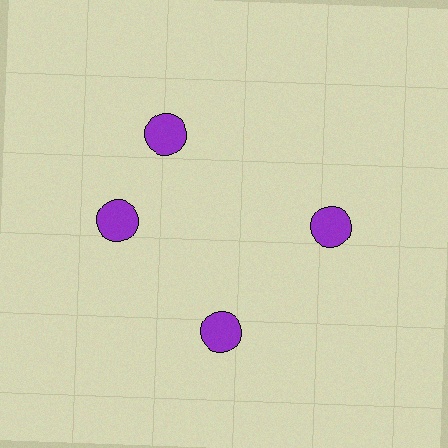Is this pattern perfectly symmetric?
No. The 4 purple circles are arranged in a ring, but one element near the 12 o'clock position is rotated out of alignment along the ring, breaking the 4-fold rotational symmetry.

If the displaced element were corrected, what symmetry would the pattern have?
It would have 4-fold rotational symmetry — the pattern would map onto itself every 90 degrees.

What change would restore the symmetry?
The symmetry would be restored by rotating it back into even spacing with its neighbors so that all 4 circles sit at equal angles and equal distance from the center.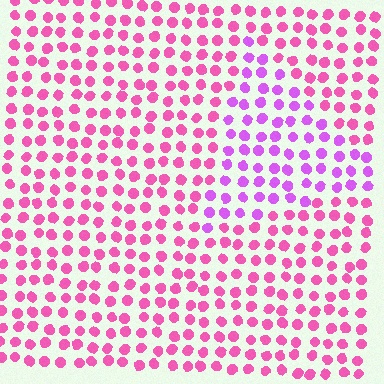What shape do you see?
I see a triangle.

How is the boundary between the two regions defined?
The boundary is defined purely by a slight shift in hue (about 34 degrees). Spacing, size, and orientation are identical on both sides.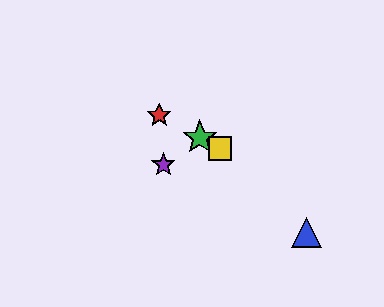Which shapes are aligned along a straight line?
The red star, the green star, the yellow square are aligned along a straight line.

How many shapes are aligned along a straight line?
3 shapes (the red star, the green star, the yellow square) are aligned along a straight line.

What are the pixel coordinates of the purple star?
The purple star is at (163, 165).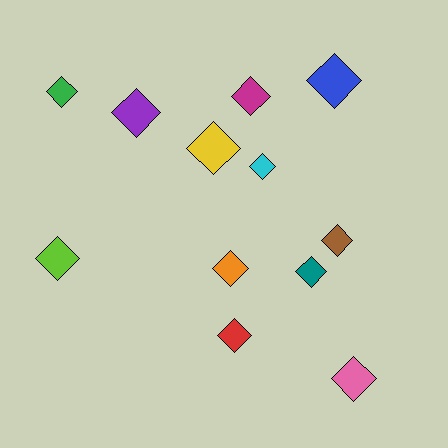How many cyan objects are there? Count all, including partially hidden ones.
There is 1 cyan object.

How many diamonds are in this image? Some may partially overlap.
There are 12 diamonds.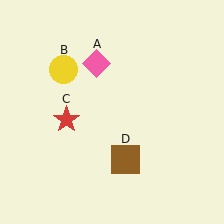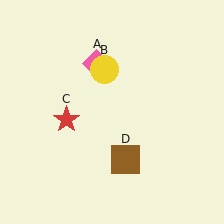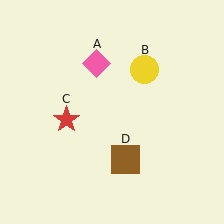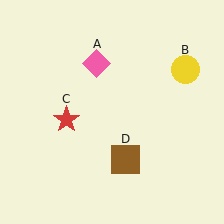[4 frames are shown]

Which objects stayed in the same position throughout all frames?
Pink diamond (object A) and red star (object C) and brown square (object D) remained stationary.